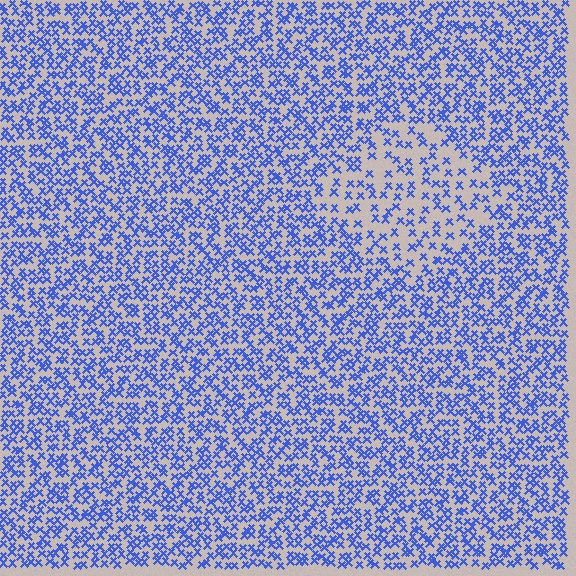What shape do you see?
I see a diamond.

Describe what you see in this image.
The image contains small blue elements arranged at two different densities. A diamond-shaped region is visible where the elements are less densely packed than the surrounding area.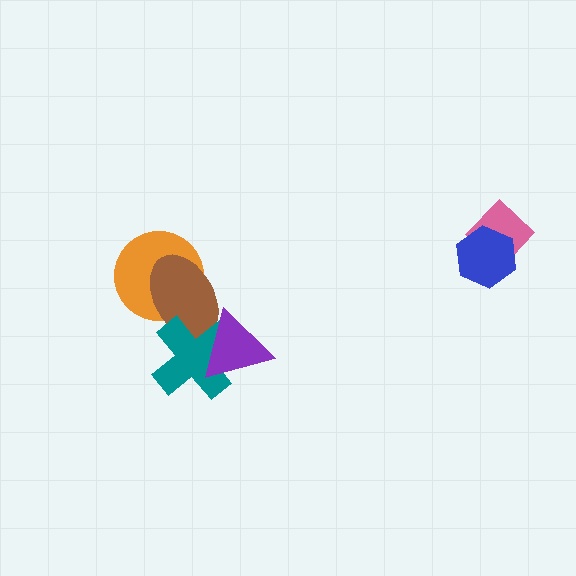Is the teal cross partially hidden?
Yes, it is partially covered by another shape.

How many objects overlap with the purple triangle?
2 objects overlap with the purple triangle.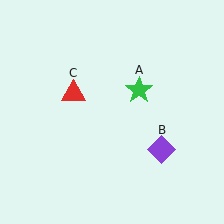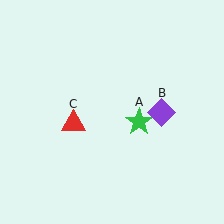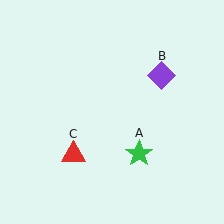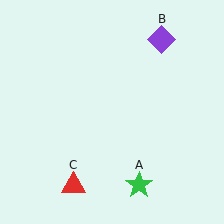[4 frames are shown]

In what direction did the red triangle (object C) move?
The red triangle (object C) moved down.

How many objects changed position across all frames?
3 objects changed position: green star (object A), purple diamond (object B), red triangle (object C).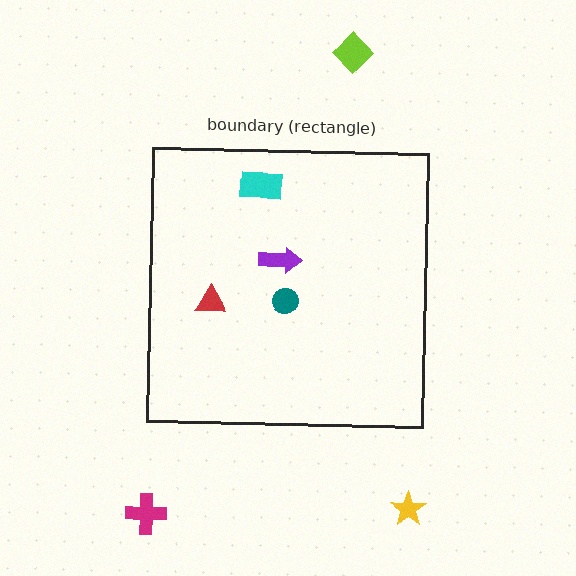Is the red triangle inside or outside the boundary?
Inside.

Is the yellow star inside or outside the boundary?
Outside.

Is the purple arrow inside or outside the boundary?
Inside.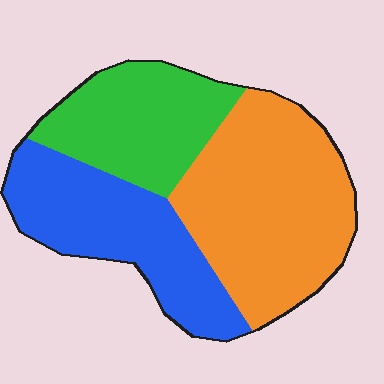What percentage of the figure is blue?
Blue takes up about one third (1/3) of the figure.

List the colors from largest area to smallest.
From largest to smallest: orange, blue, green.